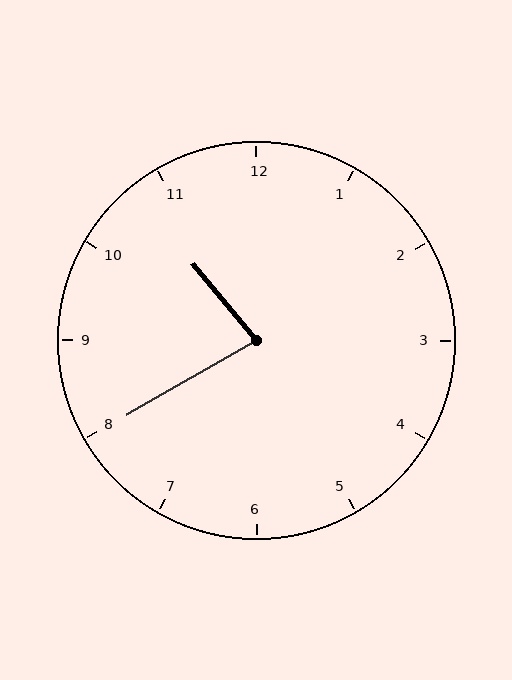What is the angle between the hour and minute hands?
Approximately 80 degrees.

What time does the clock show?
10:40.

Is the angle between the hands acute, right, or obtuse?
It is acute.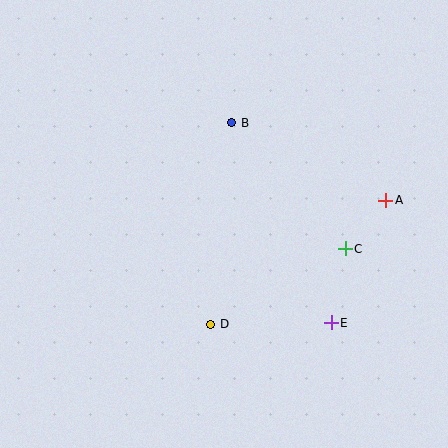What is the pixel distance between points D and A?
The distance between D and A is 214 pixels.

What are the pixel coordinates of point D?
Point D is at (211, 324).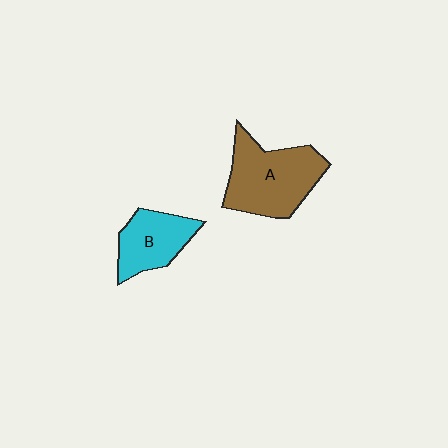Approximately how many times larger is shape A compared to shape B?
Approximately 1.6 times.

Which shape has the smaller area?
Shape B (cyan).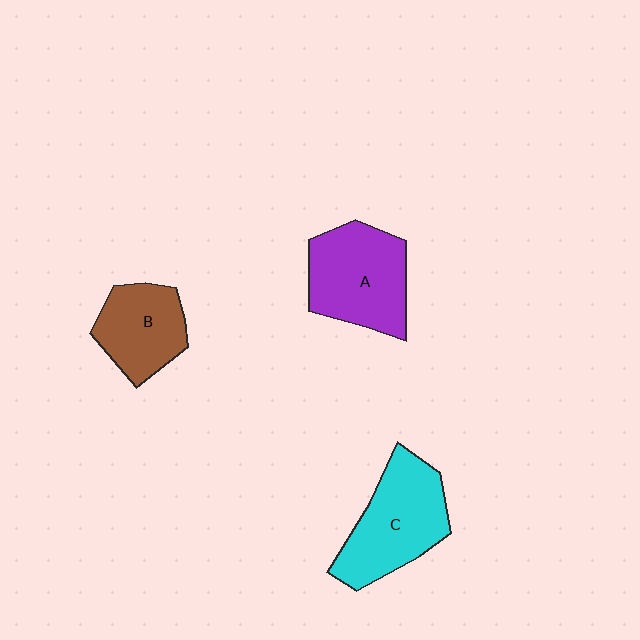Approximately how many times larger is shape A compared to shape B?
Approximately 1.3 times.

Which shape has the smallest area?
Shape B (brown).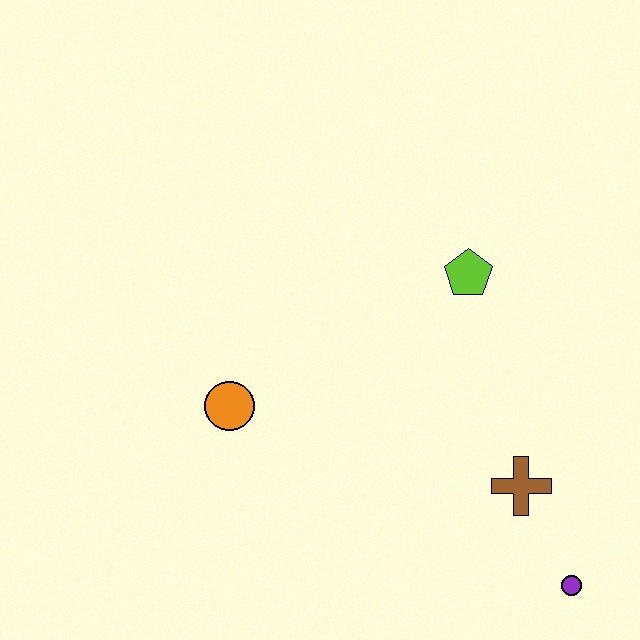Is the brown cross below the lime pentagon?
Yes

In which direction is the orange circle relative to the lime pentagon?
The orange circle is to the left of the lime pentagon.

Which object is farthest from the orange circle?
The purple circle is farthest from the orange circle.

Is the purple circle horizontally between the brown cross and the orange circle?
No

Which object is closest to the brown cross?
The purple circle is closest to the brown cross.